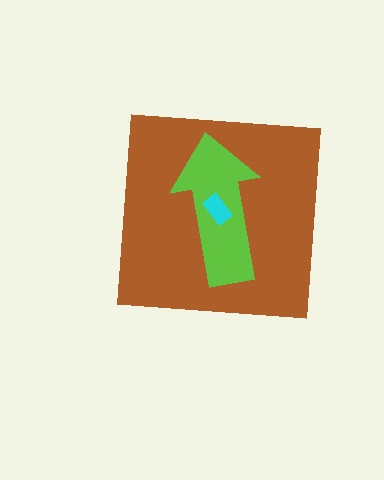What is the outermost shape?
The brown square.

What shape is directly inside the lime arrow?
The cyan rectangle.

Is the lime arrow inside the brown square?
Yes.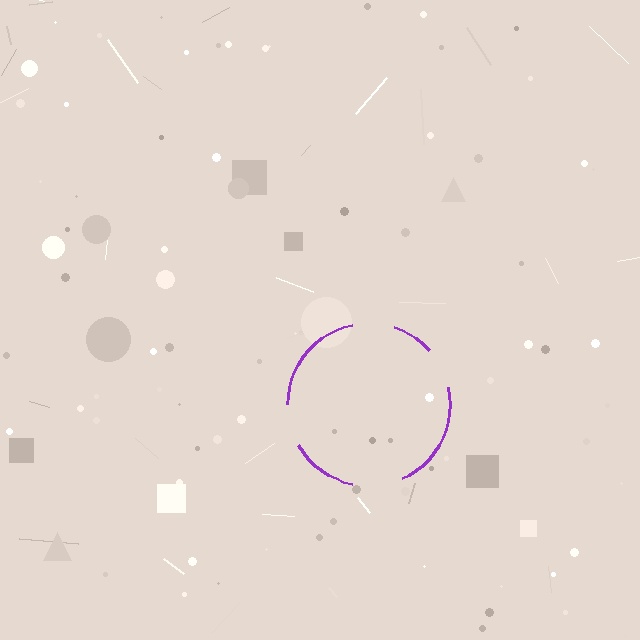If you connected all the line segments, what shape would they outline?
They would outline a circle.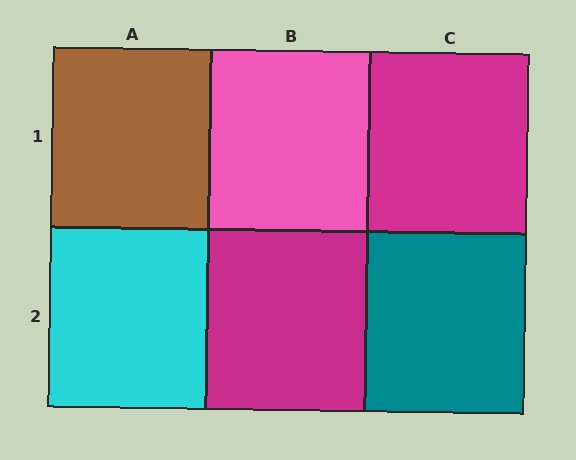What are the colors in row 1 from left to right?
Brown, pink, magenta.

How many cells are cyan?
1 cell is cyan.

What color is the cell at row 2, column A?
Cyan.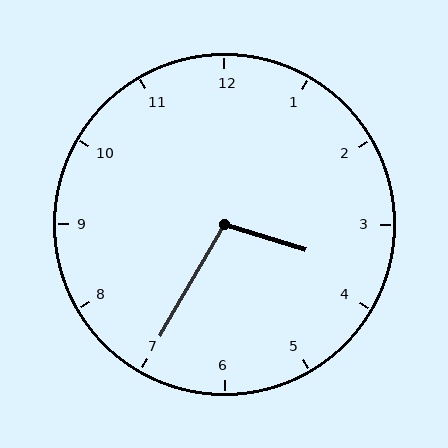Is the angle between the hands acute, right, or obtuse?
It is obtuse.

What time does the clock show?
3:35.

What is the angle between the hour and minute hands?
Approximately 102 degrees.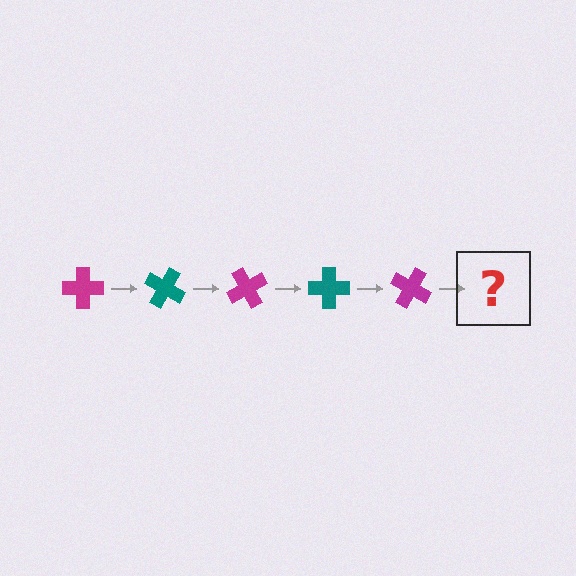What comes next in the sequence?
The next element should be a teal cross, rotated 150 degrees from the start.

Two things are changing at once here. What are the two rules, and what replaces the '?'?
The two rules are that it rotates 30 degrees each step and the color cycles through magenta and teal. The '?' should be a teal cross, rotated 150 degrees from the start.